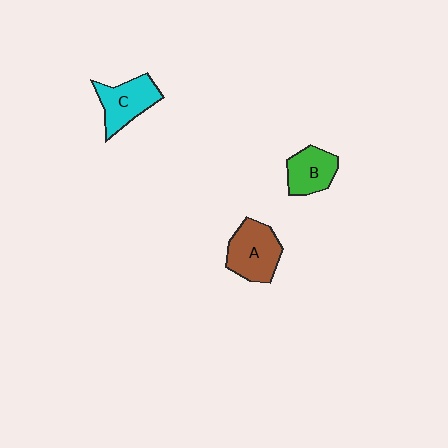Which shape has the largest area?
Shape A (brown).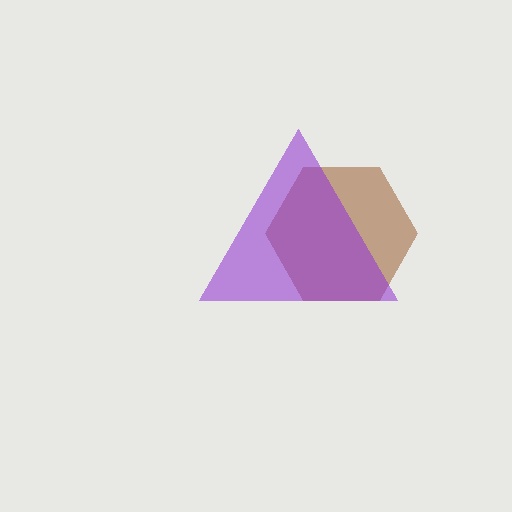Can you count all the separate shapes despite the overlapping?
Yes, there are 2 separate shapes.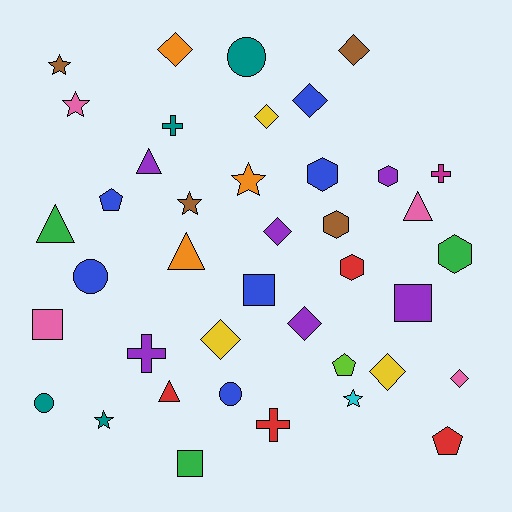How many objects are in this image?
There are 40 objects.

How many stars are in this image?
There are 6 stars.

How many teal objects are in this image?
There are 4 teal objects.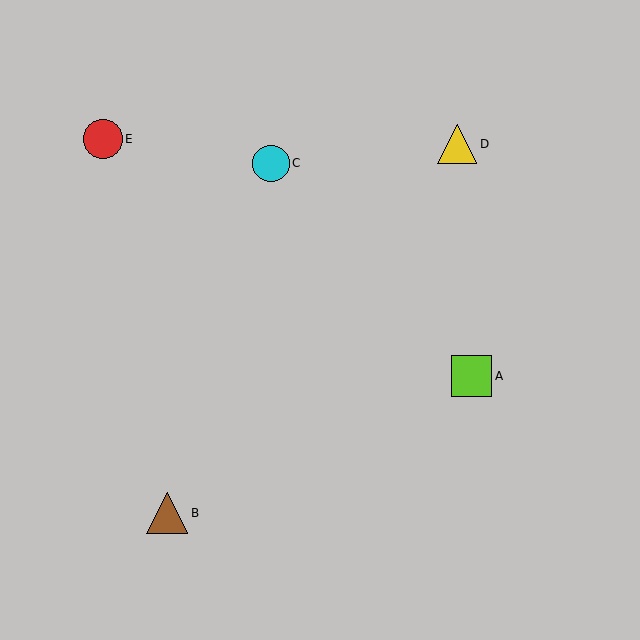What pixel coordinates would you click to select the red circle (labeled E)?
Click at (103, 139) to select the red circle E.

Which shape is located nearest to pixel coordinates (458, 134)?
The yellow triangle (labeled D) at (457, 144) is nearest to that location.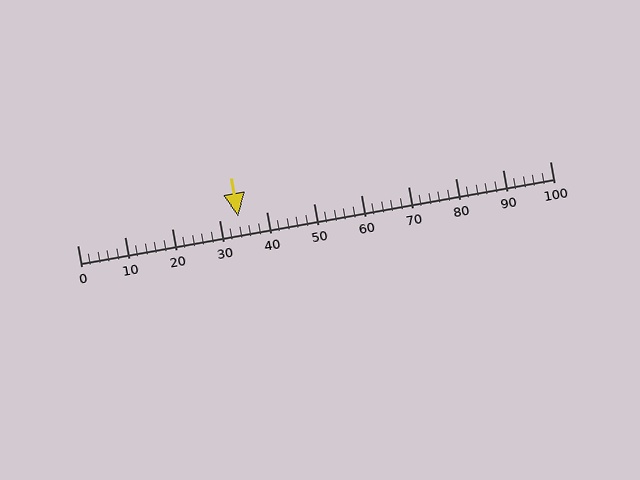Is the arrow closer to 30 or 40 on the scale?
The arrow is closer to 30.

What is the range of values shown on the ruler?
The ruler shows values from 0 to 100.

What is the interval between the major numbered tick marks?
The major tick marks are spaced 10 units apart.